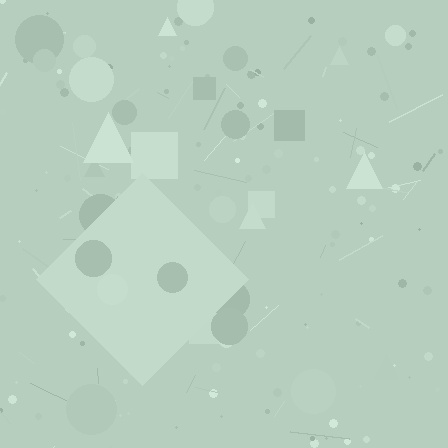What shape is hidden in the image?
A diamond is hidden in the image.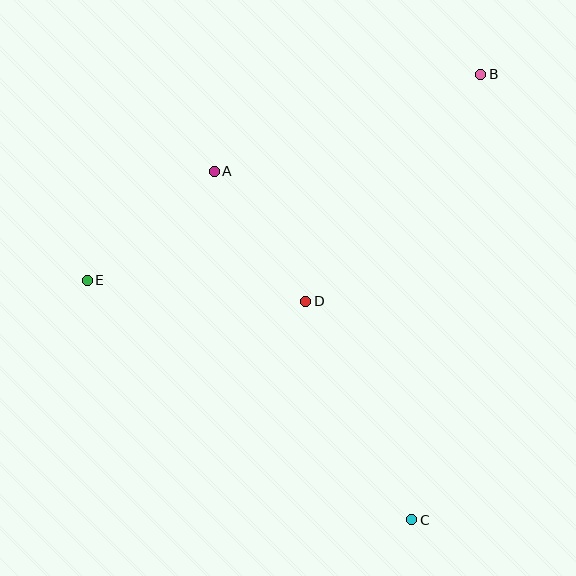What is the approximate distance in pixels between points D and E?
The distance between D and E is approximately 220 pixels.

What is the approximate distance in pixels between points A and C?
The distance between A and C is approximately 400 pixels.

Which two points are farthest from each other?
Points B and C are farthest from each other.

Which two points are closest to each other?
Points A and D are closest to each other.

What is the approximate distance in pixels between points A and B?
The distance between A and B is approximately 284 pixels.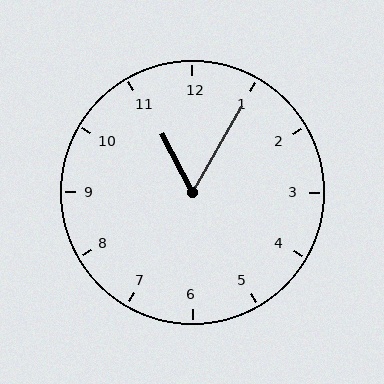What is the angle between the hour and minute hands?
Approximately 58 degrees.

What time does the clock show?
11:05.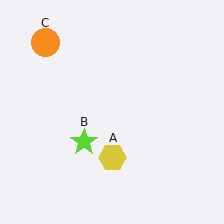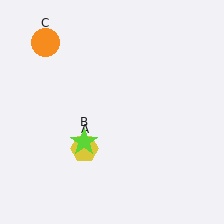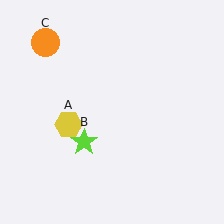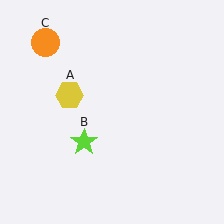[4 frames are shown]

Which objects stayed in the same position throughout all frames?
Lime star (object B) and orange circle (object C) remained stationary.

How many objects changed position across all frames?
1 object changed position: yellow hexagon (object A).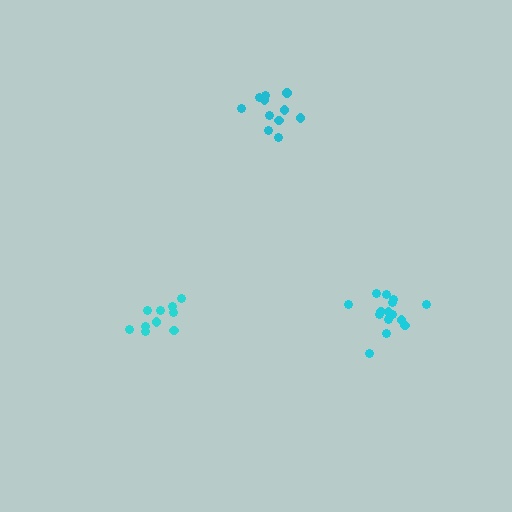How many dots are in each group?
Group 1: 15 dots, Group 2: 10 dots, Group 3: 11 dots (36 total).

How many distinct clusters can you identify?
There are 3 distinct clusters.